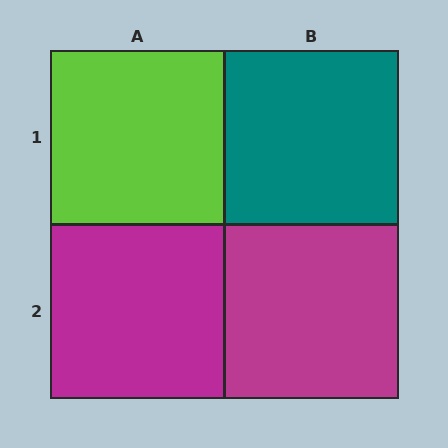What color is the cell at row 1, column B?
Teal.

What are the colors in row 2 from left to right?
Magenta, magenta.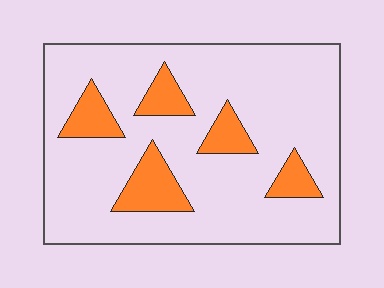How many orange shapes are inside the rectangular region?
5.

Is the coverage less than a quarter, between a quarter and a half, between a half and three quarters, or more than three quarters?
Less than a quarter.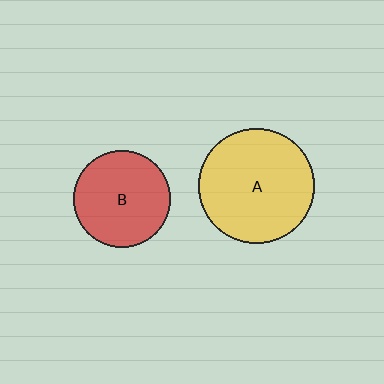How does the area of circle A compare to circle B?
Approximately 1.4 times.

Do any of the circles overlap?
No, none of the circles overlap.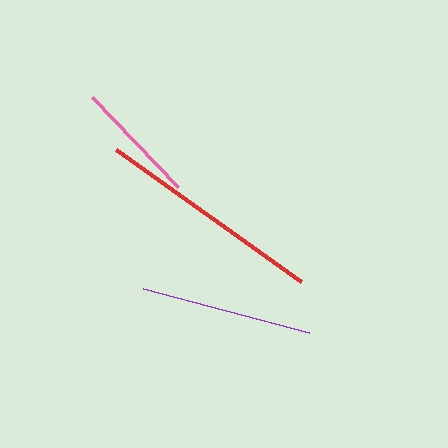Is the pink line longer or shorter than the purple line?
The purple line is longer than the pink line.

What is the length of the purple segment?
The purple segment is approximately 172 pixels long.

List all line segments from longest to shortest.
From longest to shortest: red, purple, pink.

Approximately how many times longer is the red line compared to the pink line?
The red line is approximately 1.8 times the length of the pink line.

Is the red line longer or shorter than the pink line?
The red line is longer than the pink line.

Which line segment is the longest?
The red line is the longest at approximately 228 pixels.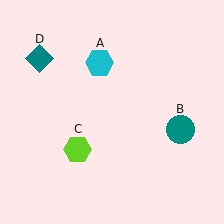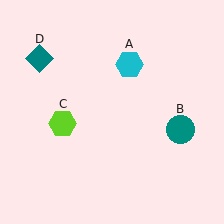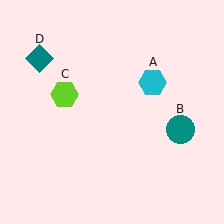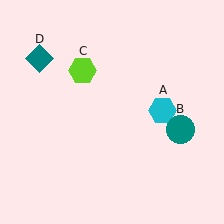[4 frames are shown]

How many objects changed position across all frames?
2 objects changed position: cyan hexagon (object A), lime hexagon (object C).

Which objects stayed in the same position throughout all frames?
Teal circle (object B) and teal diamond (object D) remained stationary.